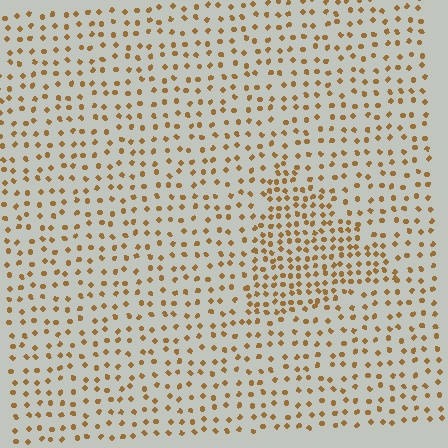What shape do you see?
I see a triangle.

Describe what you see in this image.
The image contains small brown elements arranged at two different densities. A triangle-shaped region is visible where the elements are more densely packed than the surrounding area.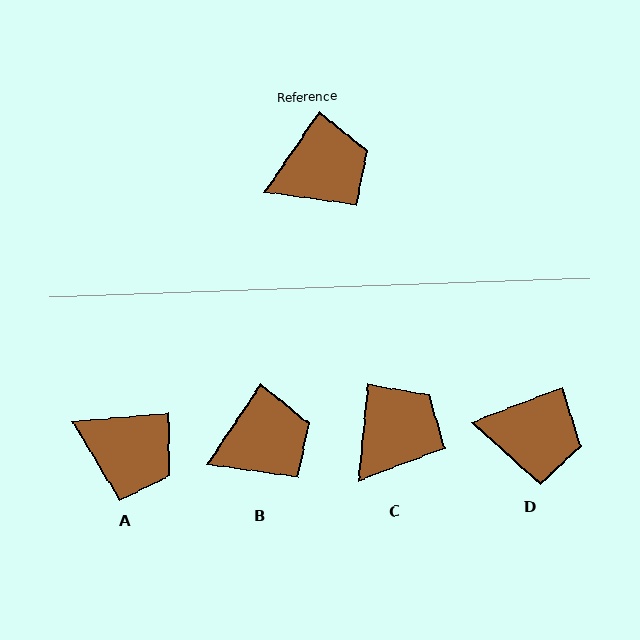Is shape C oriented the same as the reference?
No, it is off by about 28 degrees.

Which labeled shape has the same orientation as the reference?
B.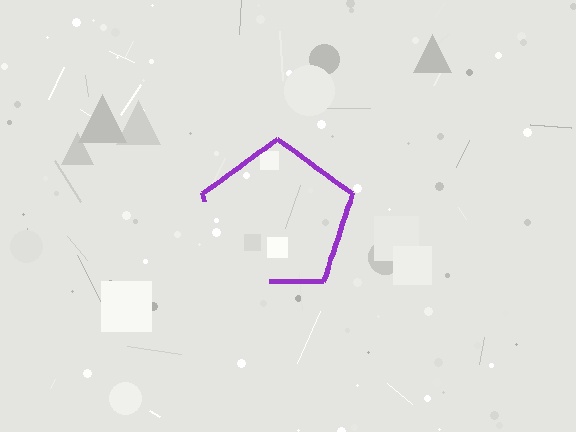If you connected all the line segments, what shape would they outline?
They would outline a pentagon.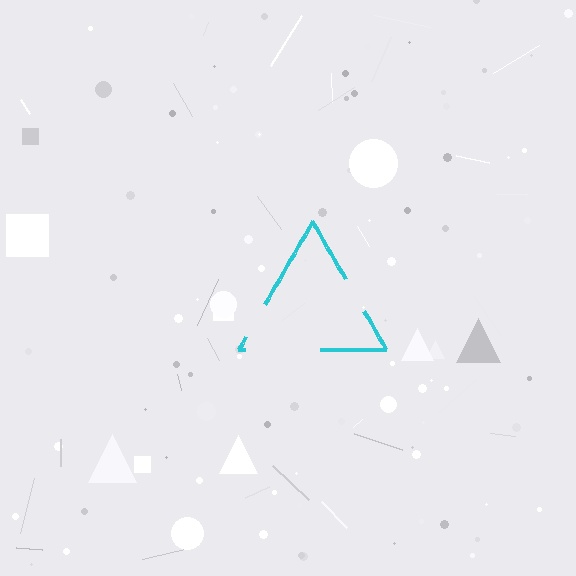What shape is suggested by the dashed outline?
The dashed outline suggests a triangle.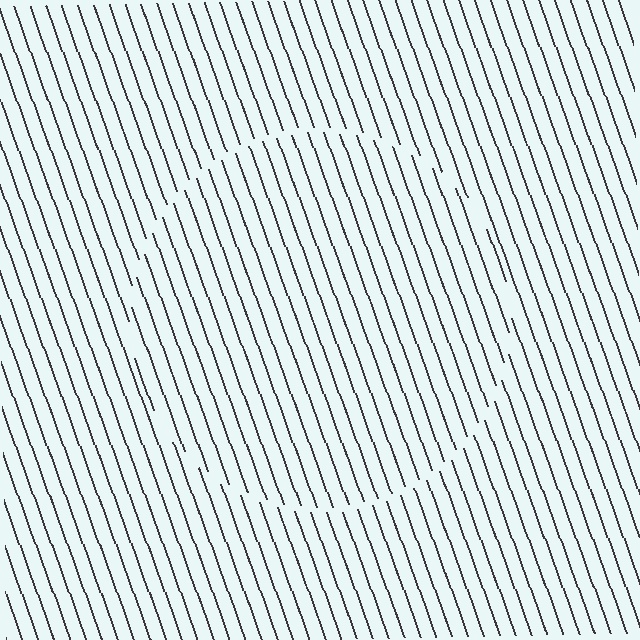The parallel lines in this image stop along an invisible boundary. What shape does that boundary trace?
An illusory circle. The interior of the shape contains the same grating, shifted by half a period — the contour is defined by the phase discontinuity where line-ends from the inner and outer gratings abut.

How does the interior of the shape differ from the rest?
The interior of the shape contains the same grating, shifted by half a period — the contour is defined by the phase discontinuity where line-ends from the inner and outer gratings abut.